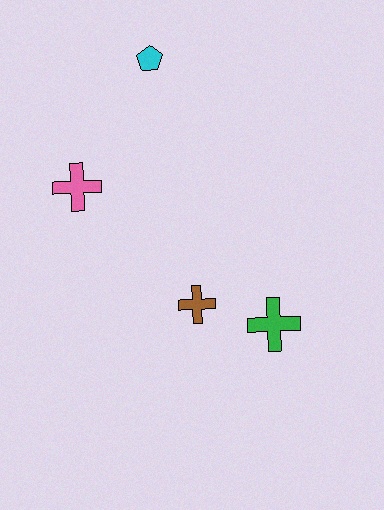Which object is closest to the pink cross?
The cyan pentagon is closest to the pink cross.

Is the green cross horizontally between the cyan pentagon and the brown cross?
No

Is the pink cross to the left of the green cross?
Yes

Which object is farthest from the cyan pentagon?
The green cross is farthest from the cyan pentagon.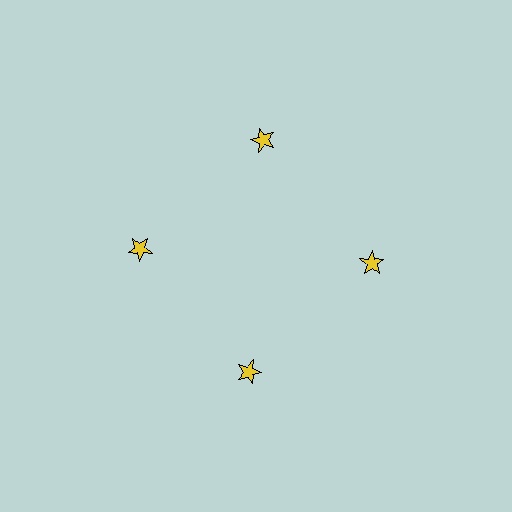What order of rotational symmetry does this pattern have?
This pattern has 4-fold rotational symmetry.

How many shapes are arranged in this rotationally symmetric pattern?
There are 4 shapes, arranged in 4 groups of 1.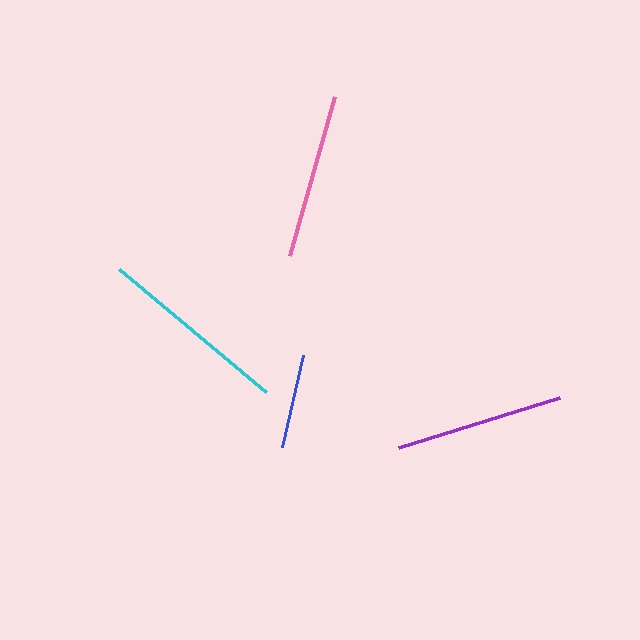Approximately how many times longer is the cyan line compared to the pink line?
The cyan line is approximately 1.2 times the length of the pink line.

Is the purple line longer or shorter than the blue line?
The purple line is longer than the blue line.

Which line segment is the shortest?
The blue line is the shortest at approximately 95 pixels.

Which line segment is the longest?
The cyan line is the longest at approximately 192 pixels.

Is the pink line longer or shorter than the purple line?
The purple line is longer than the pink line.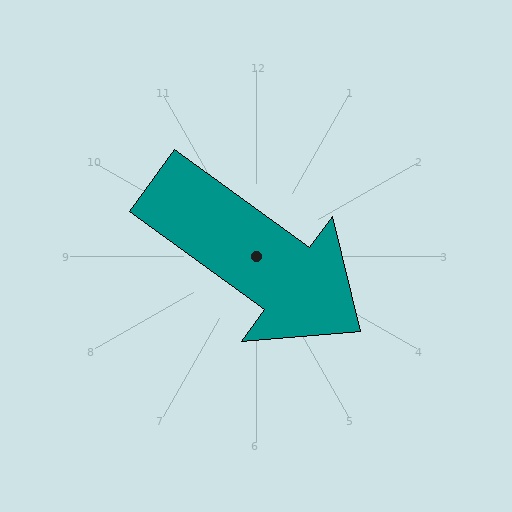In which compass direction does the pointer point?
Southeast.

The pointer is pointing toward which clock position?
Roughly 4 o'clock.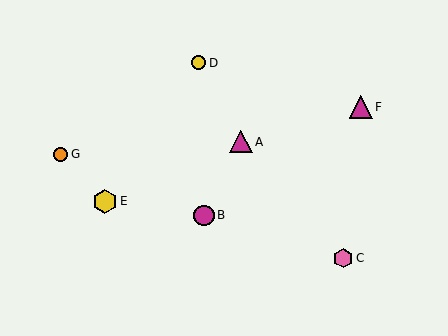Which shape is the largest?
The yellow hexagon (labeled E) is the largest.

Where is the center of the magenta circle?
The center of the magenta circle is at (204, 216).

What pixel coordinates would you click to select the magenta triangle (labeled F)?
Click at (361, 107) to select the magenta triangle F.